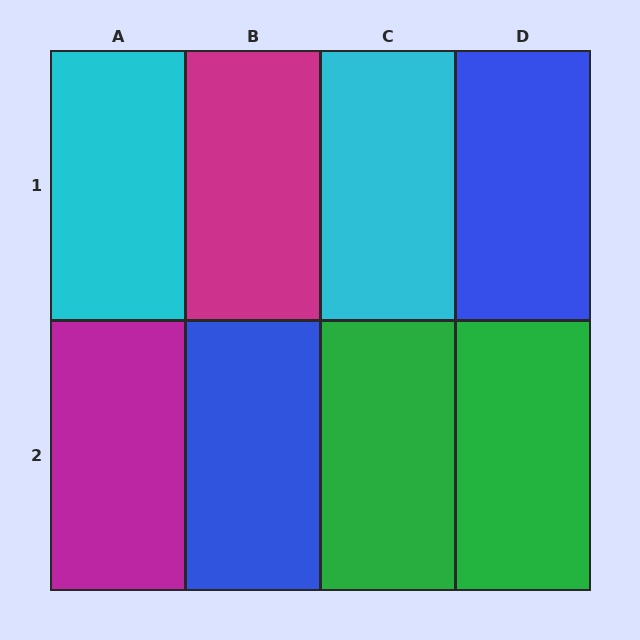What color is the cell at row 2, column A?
Magenta.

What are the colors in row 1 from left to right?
Cyan, magenta, cyan, blue.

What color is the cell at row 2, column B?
Blue.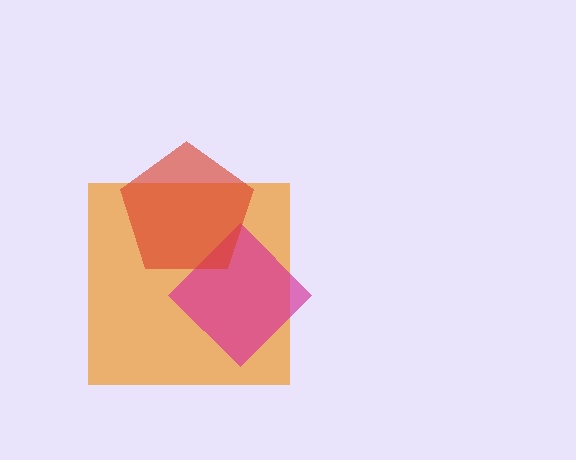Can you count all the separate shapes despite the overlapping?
Yes, there are 3 separate shapes.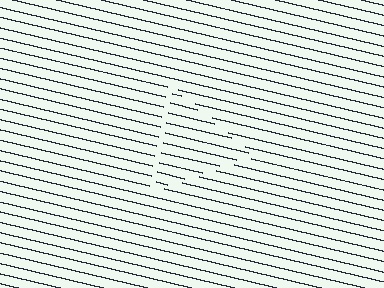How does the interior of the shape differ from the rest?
The interior of the shape contains the same grating, shifted by half a period — the contour is defined by the phase discontinuity where line-ends from the inner and outer gratings abut.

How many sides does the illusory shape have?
3 sides — the line-ends trace a triangle.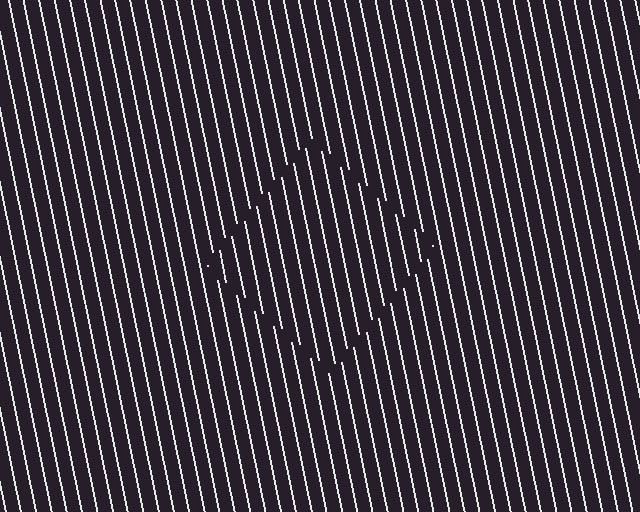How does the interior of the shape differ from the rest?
The interior of the shape contains the same grating, shifted by half a period — the contour is defined by the phase discontinuity where line-ends from the inner and outer gratings abut.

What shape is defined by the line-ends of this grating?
An illusory square. The interior of the shape contains the same grating, shifted by half a period — the contour is defined by the phase discontinuity where line-ends from the inner and outer gratings abut.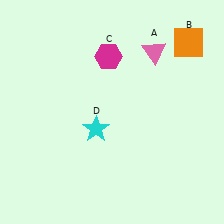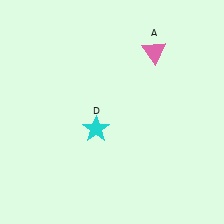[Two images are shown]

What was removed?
The orange square (B), the magenta hexagon (C) were removed in Image 2.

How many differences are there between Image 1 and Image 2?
There are 2 differences between the two images.